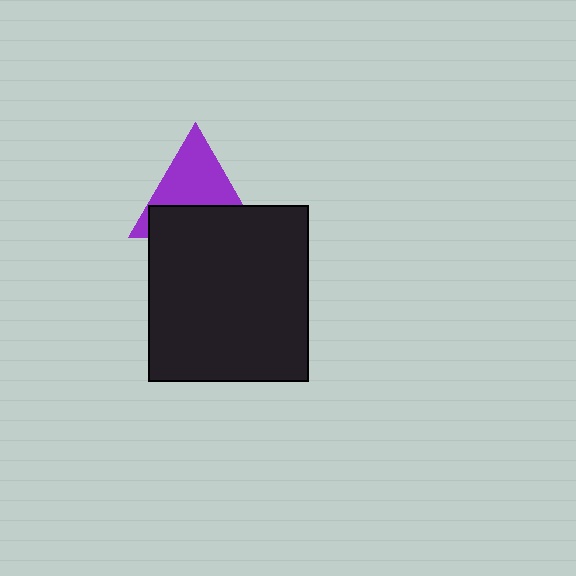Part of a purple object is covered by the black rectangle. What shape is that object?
It is a triangle.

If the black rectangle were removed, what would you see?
You would see the complete purple triangle.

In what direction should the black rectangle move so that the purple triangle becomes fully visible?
The black rectangle should move down. That is the shortest direction to clear the overlap and leave the purple triangle fully visible.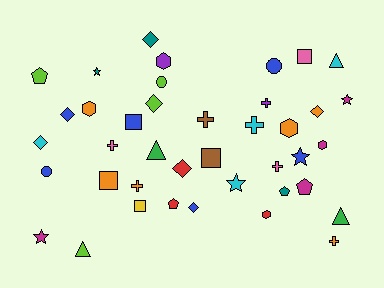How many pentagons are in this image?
There are 4 pentagons.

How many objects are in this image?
There are 40 objects.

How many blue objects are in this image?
There are 6 blue objects.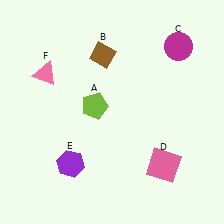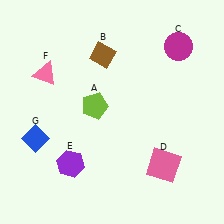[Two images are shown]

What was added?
A blue diamond (G) was added in Image 2.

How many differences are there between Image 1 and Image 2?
There is 1 difference between the two images.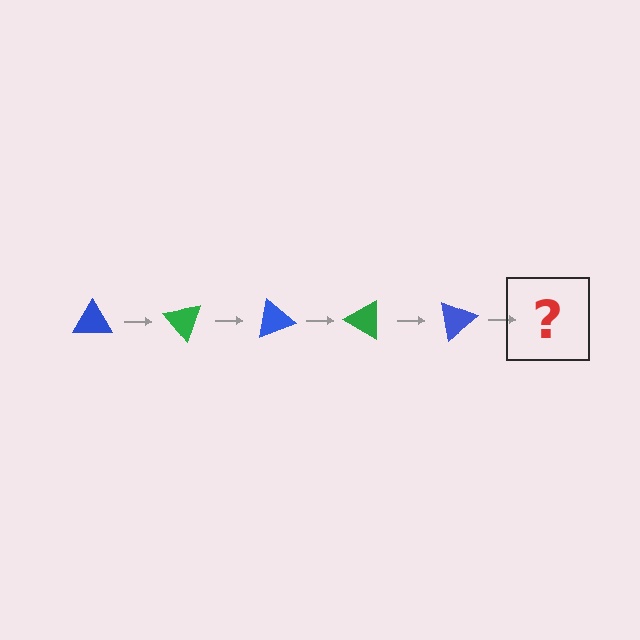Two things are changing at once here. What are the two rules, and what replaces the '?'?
The two rules are that it rotates 50 degrees each step and the color cycles through blue and green. The '?' should be a green triangle, rotated 250 degrees from the start.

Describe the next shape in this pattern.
It should be a green triangle, rotated 250 degrees from the start.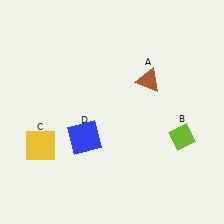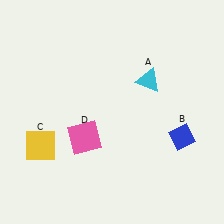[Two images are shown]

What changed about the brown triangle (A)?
In Image 1, A is brown. In Image 2, it changed to cyan.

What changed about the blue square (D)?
In Image 1, D is blue. In Image 2, it changed to pink.